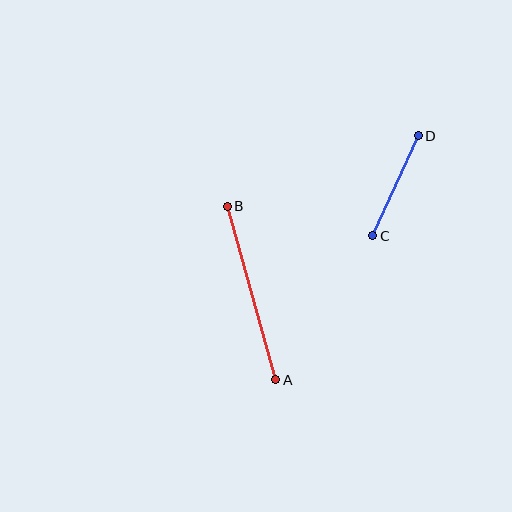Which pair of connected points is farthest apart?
Points A and B are farthest apart.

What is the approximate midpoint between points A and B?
The midpoint is at approximately (251, 293) pixels.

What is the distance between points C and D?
The distance is approximately 110 pixels.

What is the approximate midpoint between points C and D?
The midpoint is at approximately (395, 186) pixels.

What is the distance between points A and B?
The distance is approximately 180 pixels.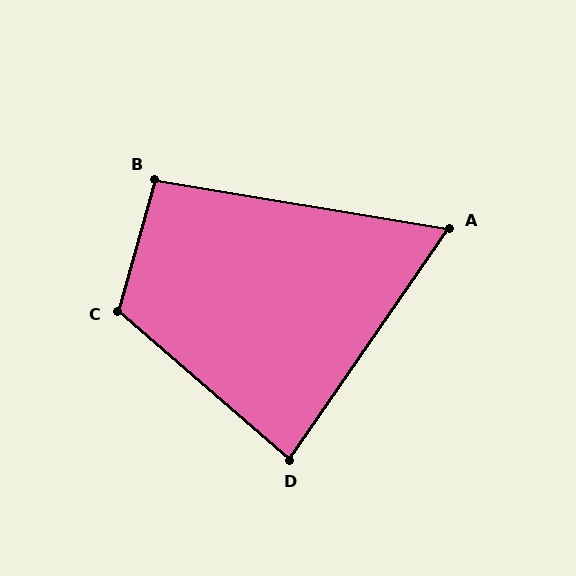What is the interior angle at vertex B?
Approximately 96 degrees (obtuse).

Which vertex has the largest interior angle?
C, at approximately 115 degrees.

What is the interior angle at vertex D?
Approximately 84 degrees (acute).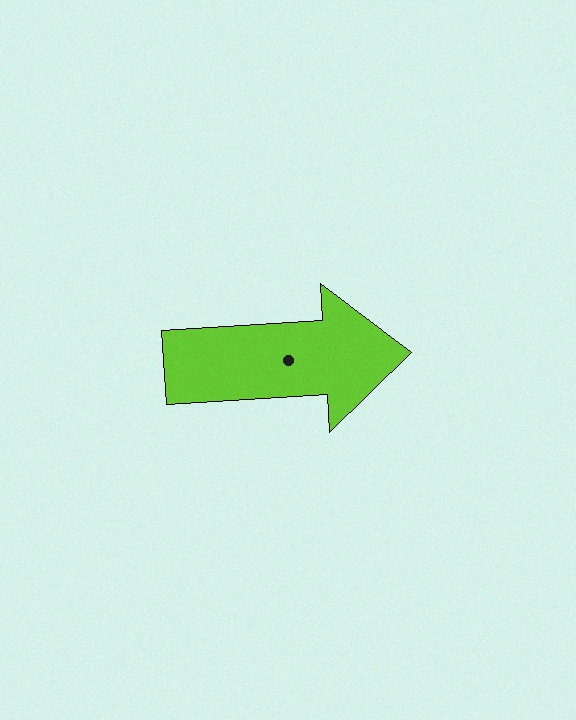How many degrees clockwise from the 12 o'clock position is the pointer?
Approximately 86 degrees.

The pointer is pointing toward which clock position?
Roughly 3 o'clock.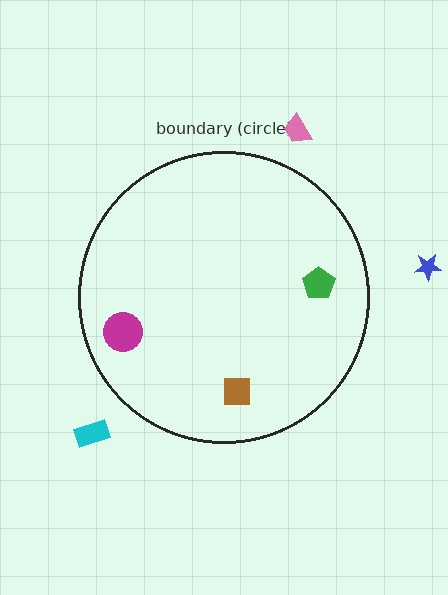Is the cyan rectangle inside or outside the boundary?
Outside.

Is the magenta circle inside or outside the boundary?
Inside.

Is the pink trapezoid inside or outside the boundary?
Outside.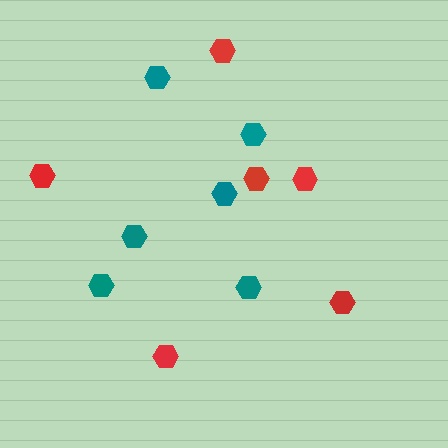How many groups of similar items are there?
There are 2 groups: one group of red hexagons (6) and one group of teal hexagons (6).